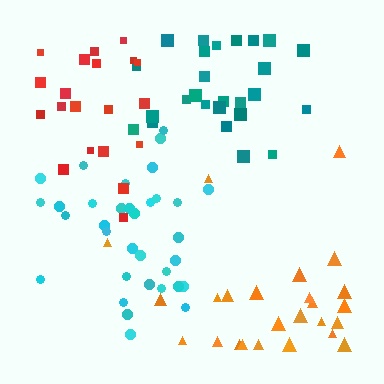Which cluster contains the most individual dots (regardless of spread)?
Cyan (34).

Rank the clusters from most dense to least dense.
teal, cyan, orange, red.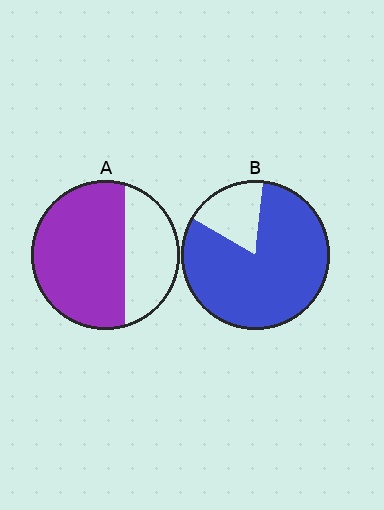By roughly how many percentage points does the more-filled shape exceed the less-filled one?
By roughly 15 percentage points (B over A).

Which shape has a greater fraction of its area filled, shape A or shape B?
Shape B.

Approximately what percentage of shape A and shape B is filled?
A is approximately 65% and B is approximately 80%.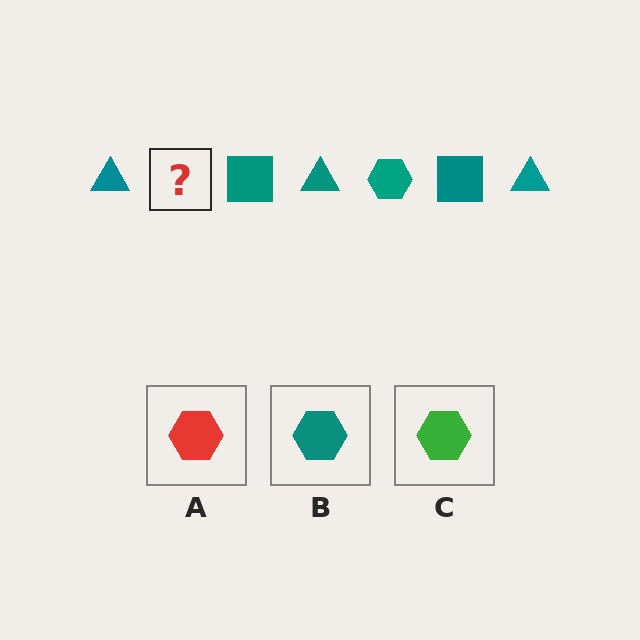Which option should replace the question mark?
Option B.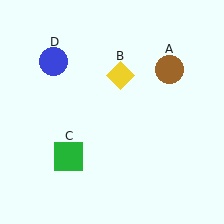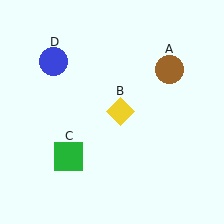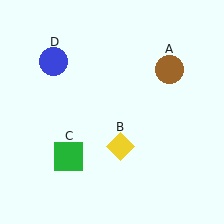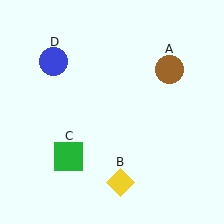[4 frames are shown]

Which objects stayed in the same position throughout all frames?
Brown circle (object A) and green square (object C) and blue circle (object D) remained stationary.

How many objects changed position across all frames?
1 object changed position: yellow diamond (object B).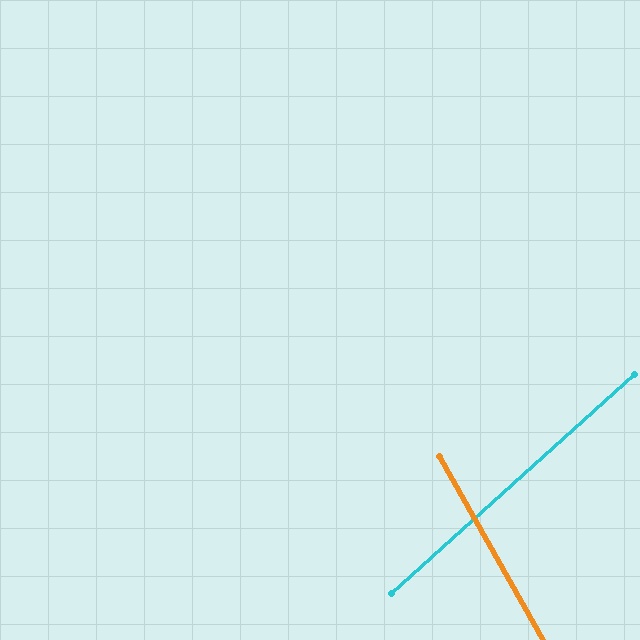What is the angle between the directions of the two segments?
Approximately 77 degrees.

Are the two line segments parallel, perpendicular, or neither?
Neither parallel nor perpendicular — they differ by about 77°.